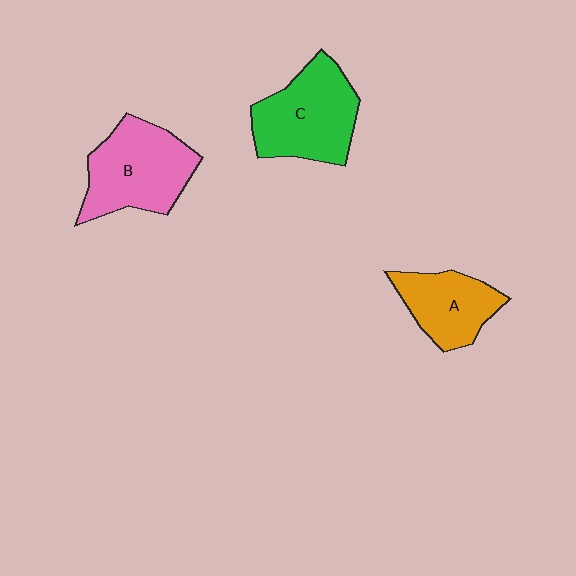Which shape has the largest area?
Shape B (pink).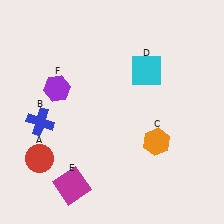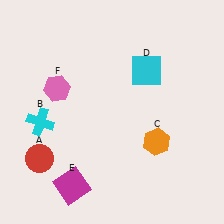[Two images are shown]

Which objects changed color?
B changed from blue to cyan. F changed from purple to pink.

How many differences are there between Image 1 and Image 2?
There are 2 differences between the two images.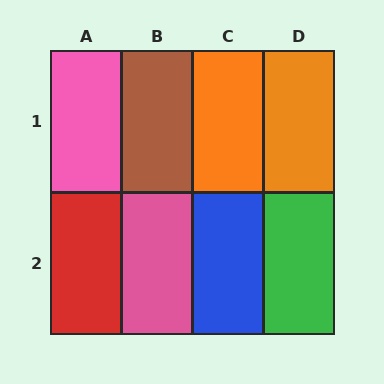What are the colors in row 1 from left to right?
Pink, brown, orange, orange.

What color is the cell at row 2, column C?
Blue.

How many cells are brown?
1 cell is brown.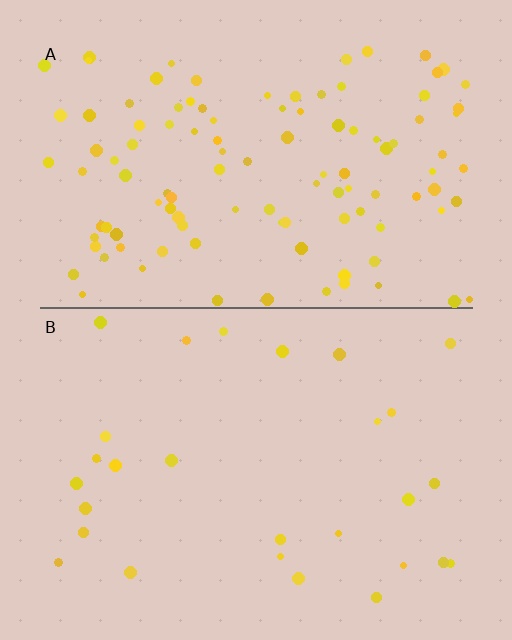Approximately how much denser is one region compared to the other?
Approximately 4.0× — region A over region B.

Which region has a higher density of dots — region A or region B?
A (the top).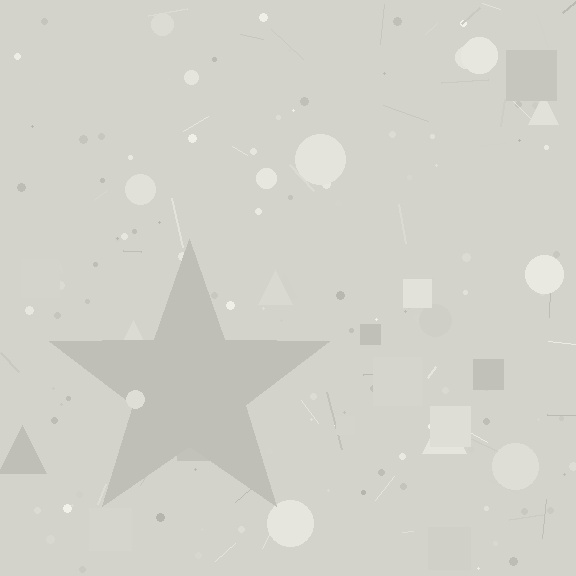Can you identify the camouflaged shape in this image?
The camouflaged shape is a star.